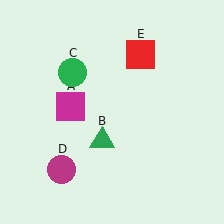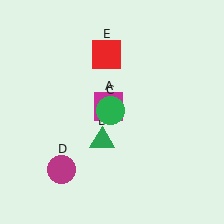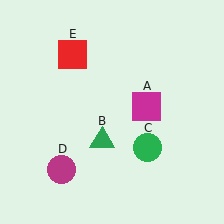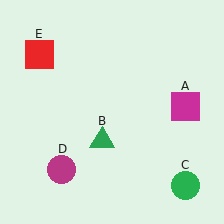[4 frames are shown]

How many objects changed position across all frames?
3 objects changed position: magenta square (object A), green circle (object C), red square (object E).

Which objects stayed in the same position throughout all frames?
Green triangle (object B) and magenta circle (object D) remained stationary.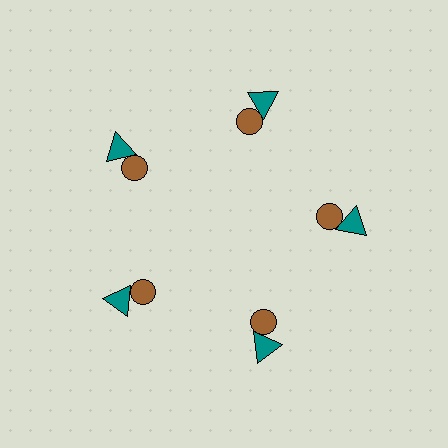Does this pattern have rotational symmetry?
Yes, this pattern has 5-fold rotational symmetry. It looks the same after rotating 72 degrees around the center.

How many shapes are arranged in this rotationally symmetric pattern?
There are 10 shapes, arranged in 5 groups of 2.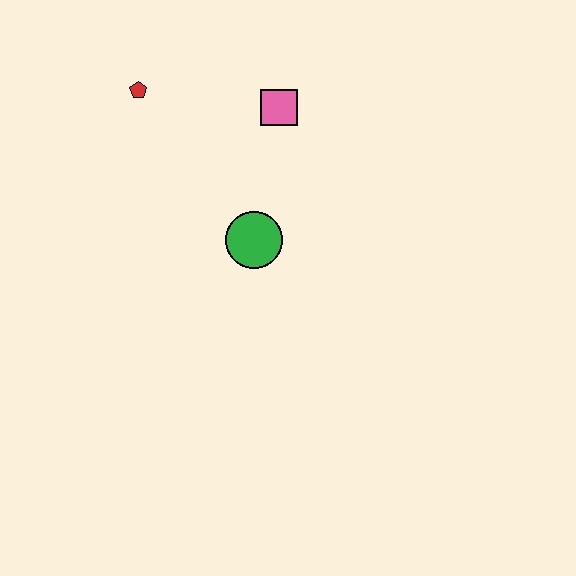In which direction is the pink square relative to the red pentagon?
The pink square is to the right of the red pentagon.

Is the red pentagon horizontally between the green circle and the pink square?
No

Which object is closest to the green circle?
The pink square is closest to the green circle.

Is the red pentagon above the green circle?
Yes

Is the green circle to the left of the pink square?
Yes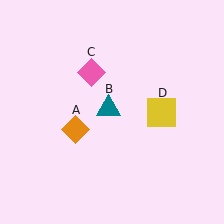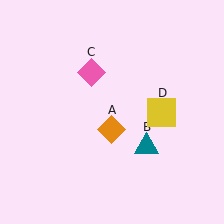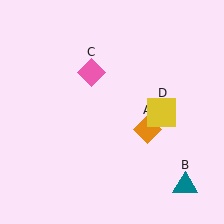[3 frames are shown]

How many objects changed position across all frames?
2 objects changed position: orange diamond (object A), teal triangle (object B).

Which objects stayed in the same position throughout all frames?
Pink diamond (object C) and yellow square (object D) remained stationary.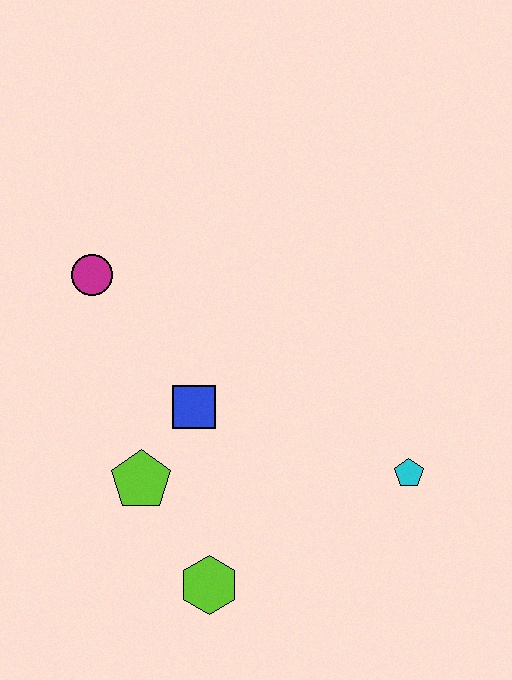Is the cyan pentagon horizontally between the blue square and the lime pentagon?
No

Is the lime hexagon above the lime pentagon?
No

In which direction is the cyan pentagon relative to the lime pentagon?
The cyan pentagon is to the right of the lime pentagon.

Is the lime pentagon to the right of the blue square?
No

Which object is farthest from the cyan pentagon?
The magenta circle is farthest from the cyan pentagon.